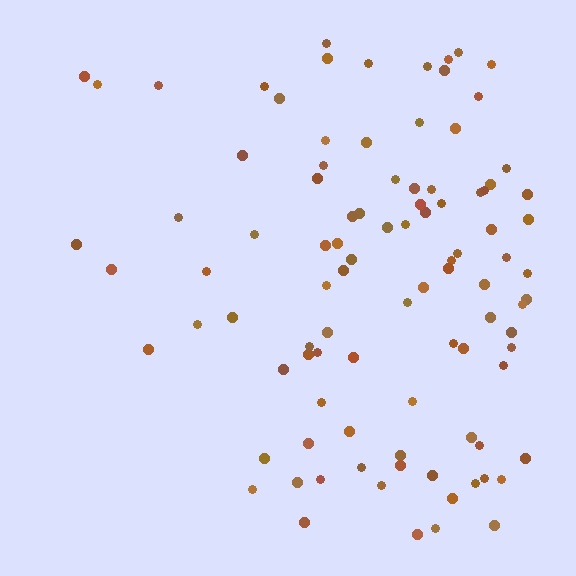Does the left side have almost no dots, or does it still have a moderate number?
Still a moderate number, just noticeably fewer than the right.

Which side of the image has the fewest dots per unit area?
The left.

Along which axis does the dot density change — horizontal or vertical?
Horizontal.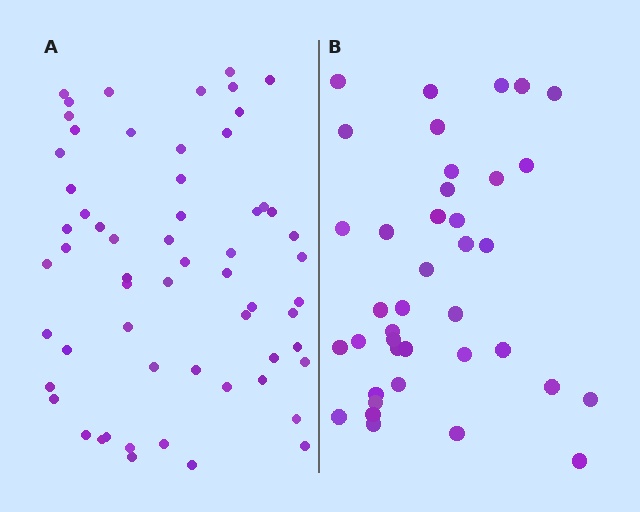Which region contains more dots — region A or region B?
Region A (the left region) has more dots.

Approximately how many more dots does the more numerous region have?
Region A has approximately 20 more dots than region B.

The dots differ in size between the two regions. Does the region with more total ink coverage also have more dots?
No. Region B has more total ink coverage because its dots are larger, but region A actually contains more individual dots. Total area can be misleading — the number of items is what matters here.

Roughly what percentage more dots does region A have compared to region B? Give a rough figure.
About 55% more.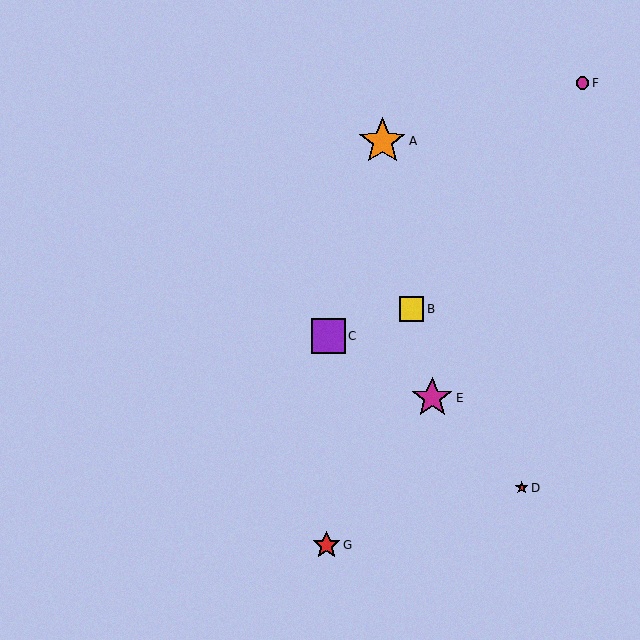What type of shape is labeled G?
Shape G is a red star.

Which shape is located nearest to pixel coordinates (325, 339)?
The purple square (labeled C) at (328, 336) is nearest to that location.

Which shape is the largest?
The orange star (labeled A) is the largest.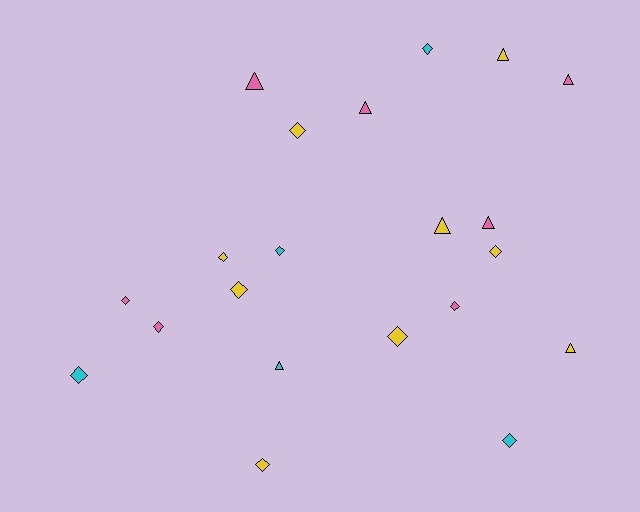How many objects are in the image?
There are 21 objects.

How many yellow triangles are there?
There are 3 yellow triangles.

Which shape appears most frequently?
Diamond, with 13 objects.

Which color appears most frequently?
Yellow, with 9 objects.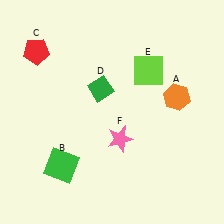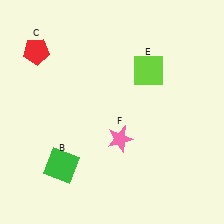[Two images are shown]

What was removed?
The orange hexagon (A), the green diamond (D) were removed in Image 2.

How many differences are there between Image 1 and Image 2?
There are 2 differences between the two images.